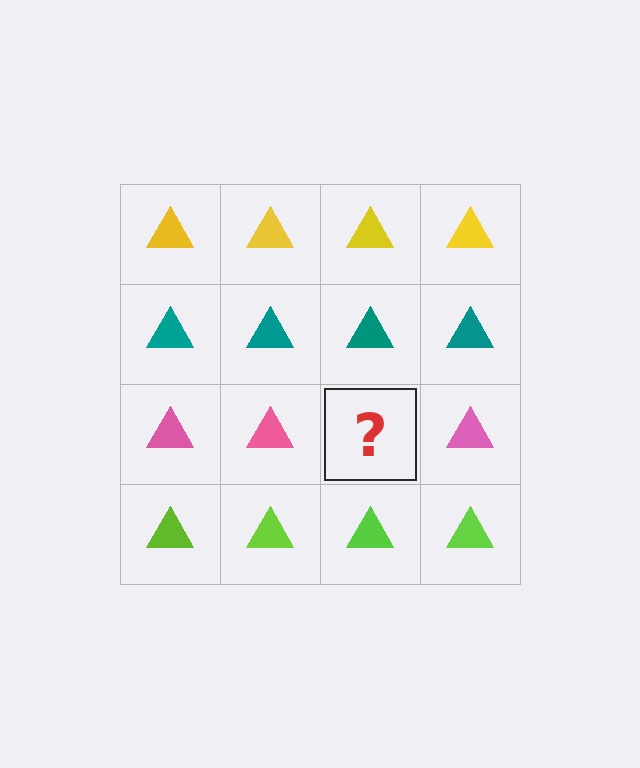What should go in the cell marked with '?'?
The missing cell should contain a pink triangle.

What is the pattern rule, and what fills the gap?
The rule is that each row has a consistent color. The gap should be filled with a pink triangle.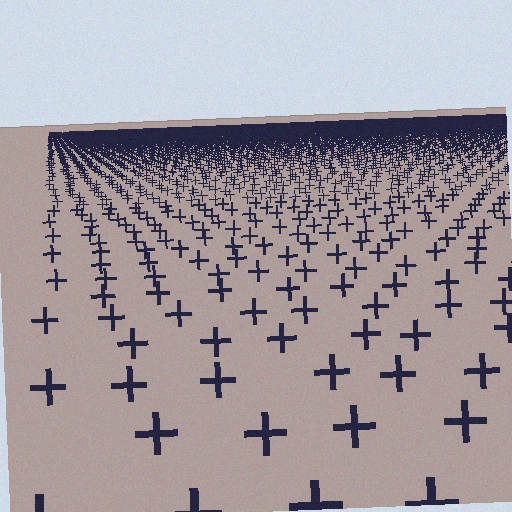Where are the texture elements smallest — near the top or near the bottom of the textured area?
Near the top.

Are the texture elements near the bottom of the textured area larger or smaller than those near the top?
Larger. Near the bottom, elements are closer to the viewer and appear at a bigger on-screen size.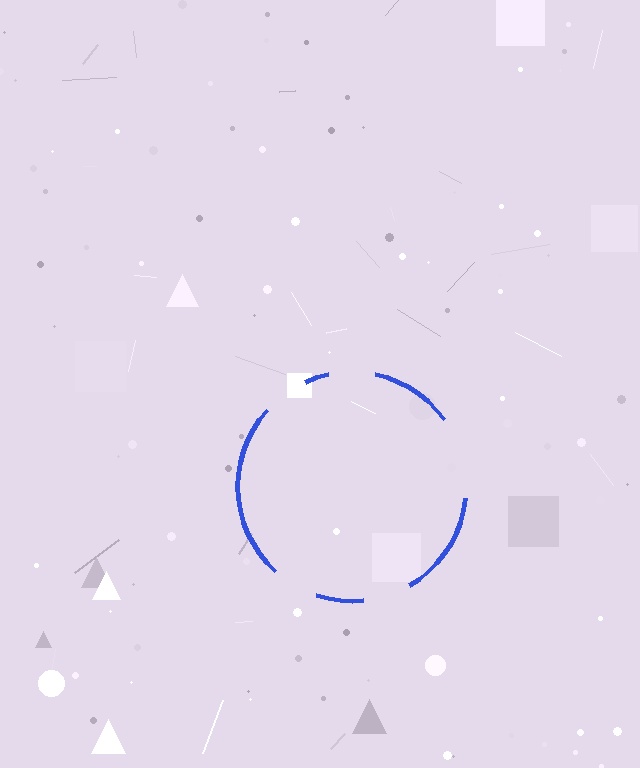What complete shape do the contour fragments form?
The contour fragments form a circle.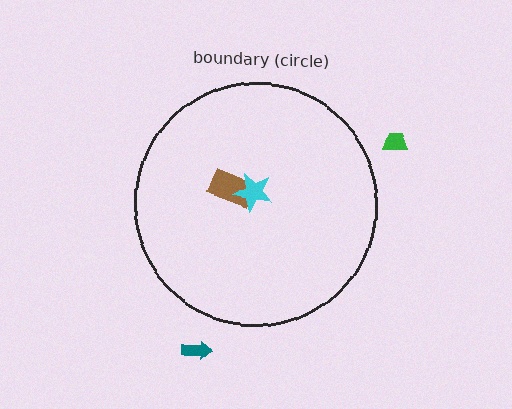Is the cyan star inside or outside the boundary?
Inside.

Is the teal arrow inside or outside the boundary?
Outside.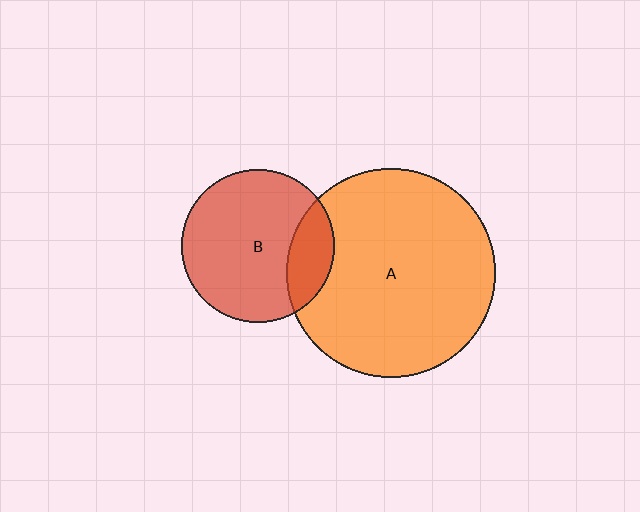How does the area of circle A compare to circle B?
Approximately 1.9 times.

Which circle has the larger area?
Circle A (orange).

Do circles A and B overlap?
Yes.